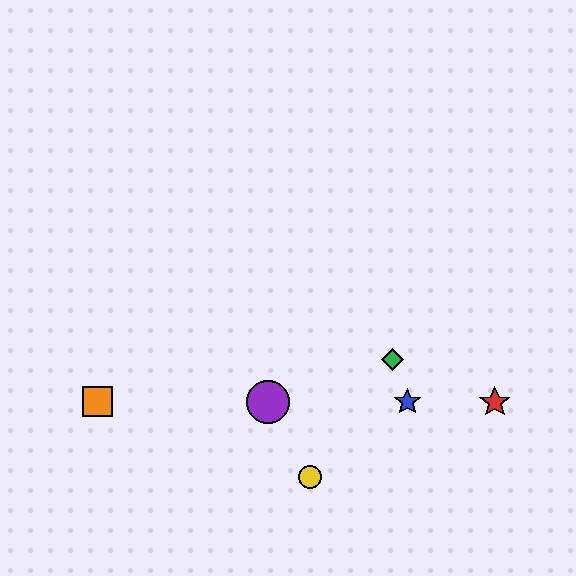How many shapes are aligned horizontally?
4 shapes (the red star, the blue star, the purple circle, the orange square) are aligned horizontally.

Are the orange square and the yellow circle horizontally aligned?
No, the orange square is at y≈402 and the yellow circle is at y≈477.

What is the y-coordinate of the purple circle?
The purple circle is at y≈402.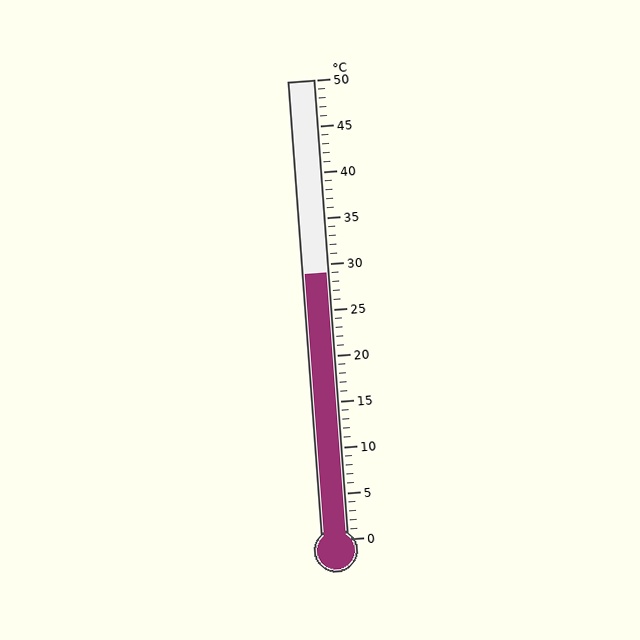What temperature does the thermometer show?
The thermometer shows approximately 29°C.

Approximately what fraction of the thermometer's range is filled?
The thermometer is filled to approximately 60% of its range.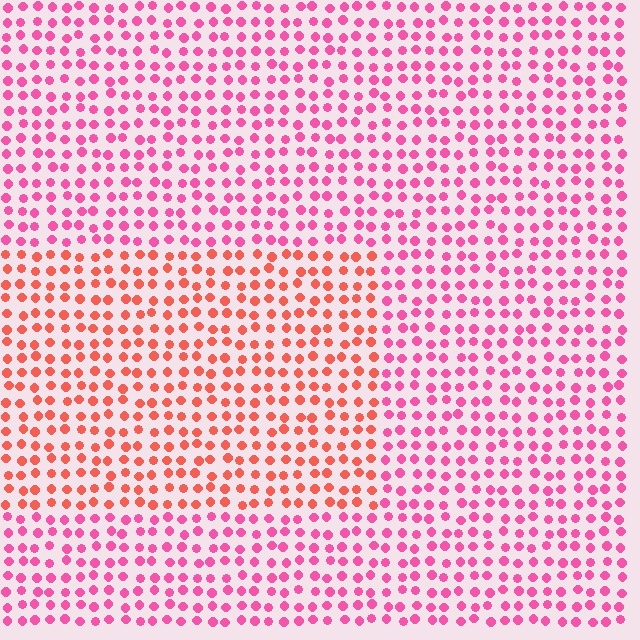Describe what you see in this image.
The image is filled with small pink elements in a uniform arrangement. A rectangle-shaped region is visible where the elements are tinted to a slightly different hue, forming a subtle color boundary.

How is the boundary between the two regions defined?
The boundary is defined purely by a slight shift in hue (about 37 degrees). Spacing, size, and orientation are identical on both sides.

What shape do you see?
I see a rectangle.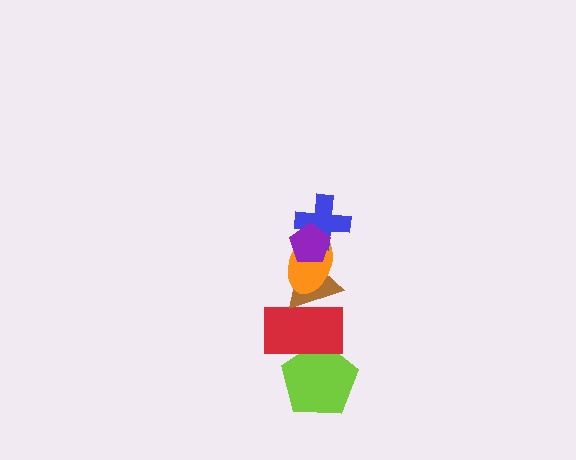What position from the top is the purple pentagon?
The purple pentagon is 1st from the top.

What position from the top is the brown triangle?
The brown triangle is 4th from the top.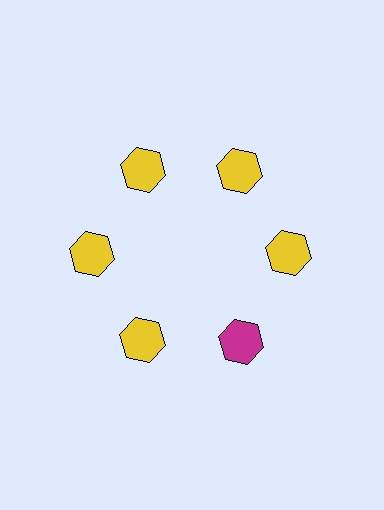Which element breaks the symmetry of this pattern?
The magenta hexagon at roughly the 5 o'clock position breaks the symmetry. All other shapes are yellow hexagons.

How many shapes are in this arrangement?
There are 6 shapes arranged in a ring pattern.